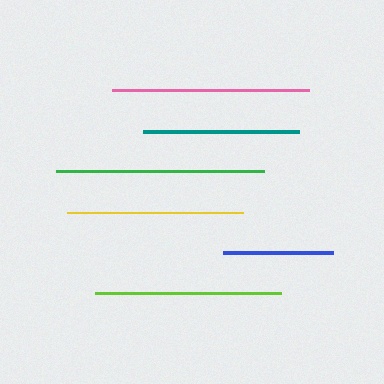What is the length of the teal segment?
The teal segment is approximately 157 pixels long.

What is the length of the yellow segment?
The yellow segment is approximately 176 pixels long.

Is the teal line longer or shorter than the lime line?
The lime line is longer than the teal line.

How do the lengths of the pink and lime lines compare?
The pink and lime lines are approximately the same length.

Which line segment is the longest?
The green line is the longest at approximately 208 pixels.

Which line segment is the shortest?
The blue line is the shortest at approximately 110 pixels.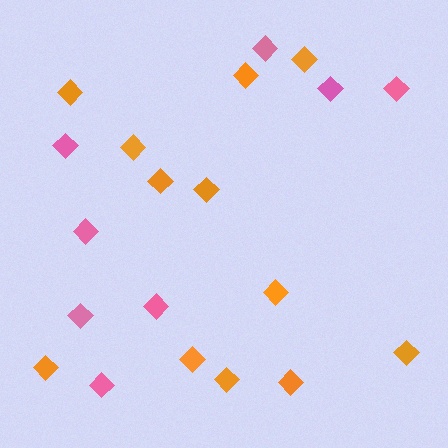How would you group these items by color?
There are 2 groups: one group of pink diamonds (8) and one group of orange diamonds (12).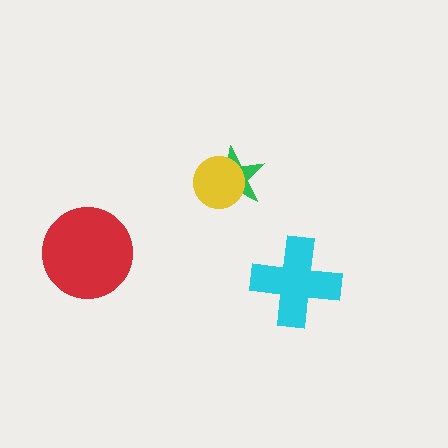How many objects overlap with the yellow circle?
1 object overlaps with the yellow circle.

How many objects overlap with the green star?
1 object overlaps with the green star.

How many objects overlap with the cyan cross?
0 objects overlap with the cyan cross.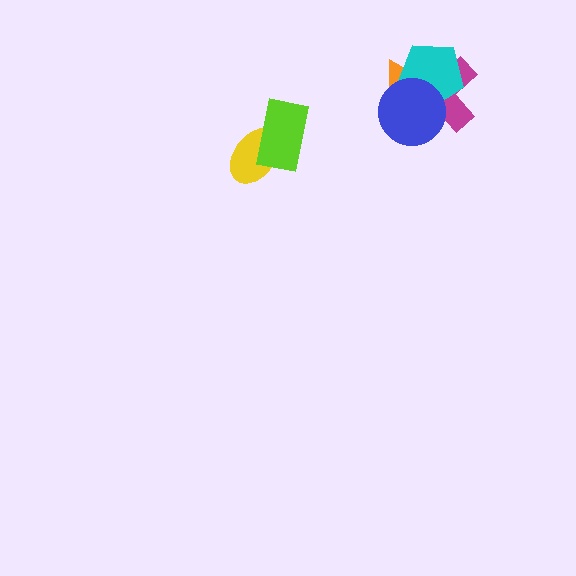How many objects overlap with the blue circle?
3 objects overlap with the blue circle.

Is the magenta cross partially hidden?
Yes, it is partially covered by another shape.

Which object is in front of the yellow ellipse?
The lime rectangle is in front of the yellow ellipse.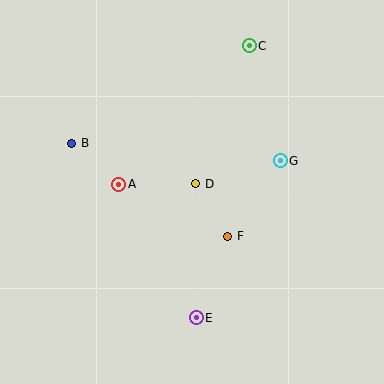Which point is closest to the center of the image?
Point D at (196, 184) is closest to the center.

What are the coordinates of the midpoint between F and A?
The midpoint between F and A is at (173, 210).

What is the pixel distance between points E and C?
The distance between E and C is 277 pixels.